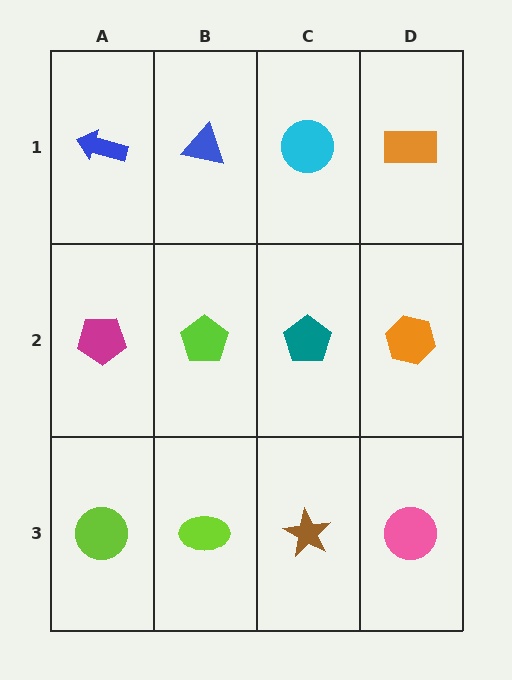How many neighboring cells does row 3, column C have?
3.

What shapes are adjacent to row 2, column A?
A blue arrow (row 1, column A), a lime circle (row 3, column A), a lime pentagon (row 2, column B).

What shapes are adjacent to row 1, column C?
A teal pentagon (row 2, column C), a blue triangle (row 1, column B), an orange rectangle (row 1, column D).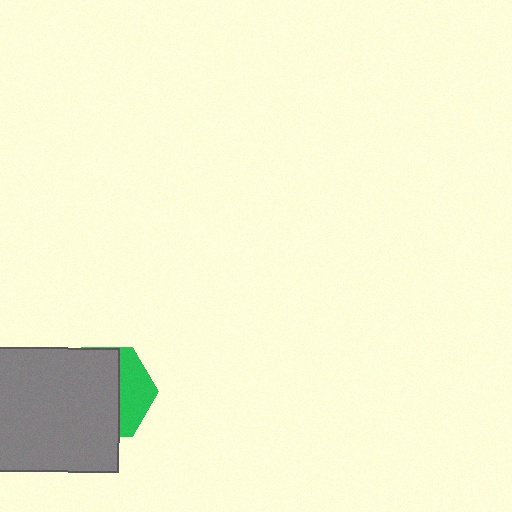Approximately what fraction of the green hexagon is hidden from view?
Roughly 66% of the green hexagon is hidden behind the gray square.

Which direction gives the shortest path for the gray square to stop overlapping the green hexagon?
Moving left gives the shortest separation.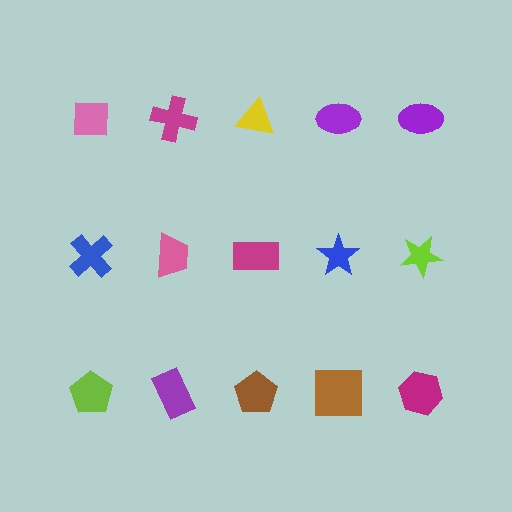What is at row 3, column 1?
A lime pentagon.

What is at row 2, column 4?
A blue star.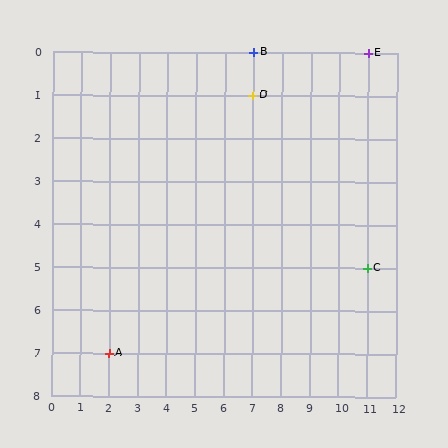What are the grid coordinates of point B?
Point B is at grid coordinates (7, 0).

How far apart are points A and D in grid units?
Points A and D are 5 columns and 6 rows apart (about 7.8 grid units diagonally).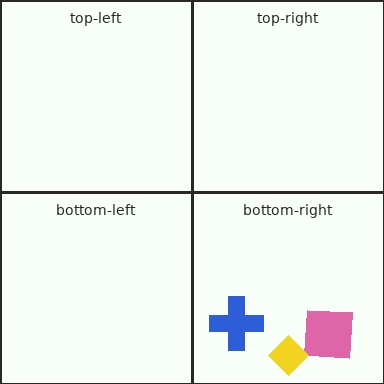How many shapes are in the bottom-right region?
3.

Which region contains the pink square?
The bottom-right region.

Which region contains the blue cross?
The bottom-right region.